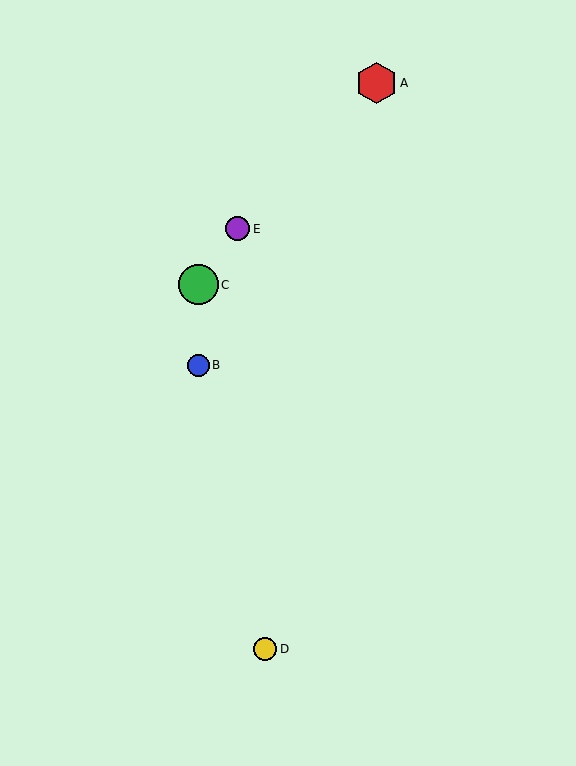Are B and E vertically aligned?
No, B is at x≈199 and E is at x≈238.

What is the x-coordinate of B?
Object B is at x≈199.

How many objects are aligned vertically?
2 objects (B, C) are aligned vertically.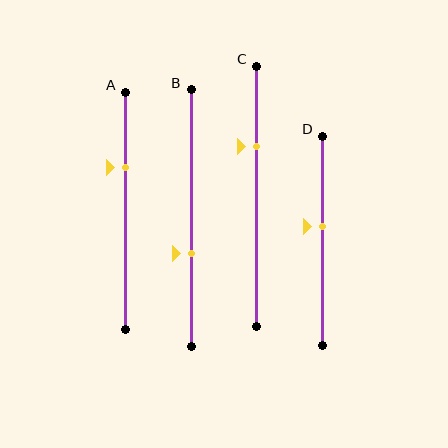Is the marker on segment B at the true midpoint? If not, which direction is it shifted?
No, the marker on segment B is shifted downward by about 14% of the segment length.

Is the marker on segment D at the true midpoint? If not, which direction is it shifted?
No, the marker on segment D is shifted upward by about 7% of the segment length.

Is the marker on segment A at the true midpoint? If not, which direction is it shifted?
No, the marker on segment A is shifted upward by about 19% of the segment length.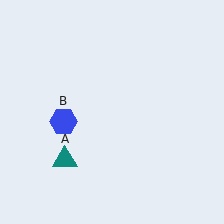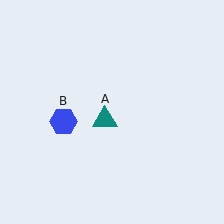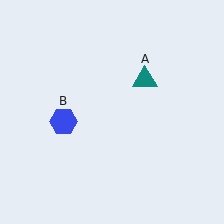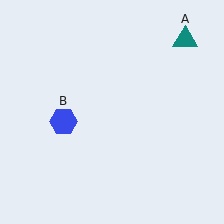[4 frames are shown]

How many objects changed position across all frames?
1 object changed position: teal triangle (object A).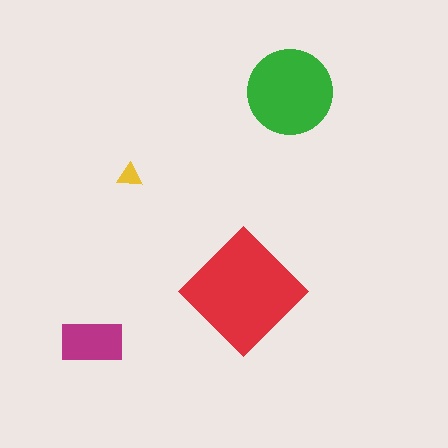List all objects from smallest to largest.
The yellow triangle, the magenta rectangle, the green circle, the red diamond.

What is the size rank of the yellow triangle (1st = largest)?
4th.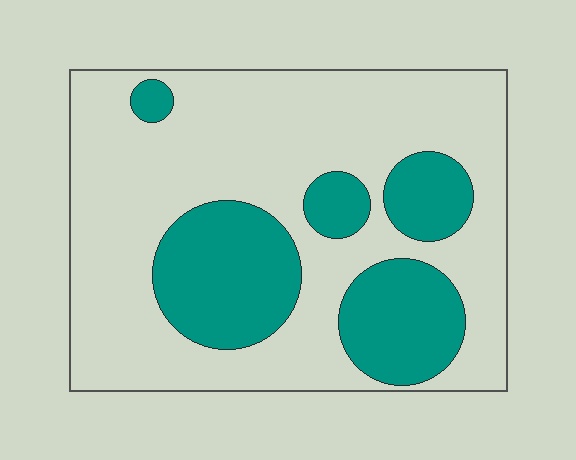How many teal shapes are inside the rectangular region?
5.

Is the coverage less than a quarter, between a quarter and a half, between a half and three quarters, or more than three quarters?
Between a quarter and a half.